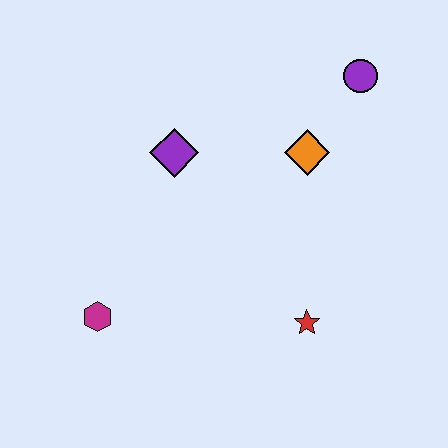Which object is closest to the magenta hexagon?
The purple diamond is closest to the magenta hexagon.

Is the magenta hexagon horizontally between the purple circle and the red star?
No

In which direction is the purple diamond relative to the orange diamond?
The purple diamond is to the left of the orange diamond.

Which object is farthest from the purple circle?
The magenta hexagon is farthest from the purple circle.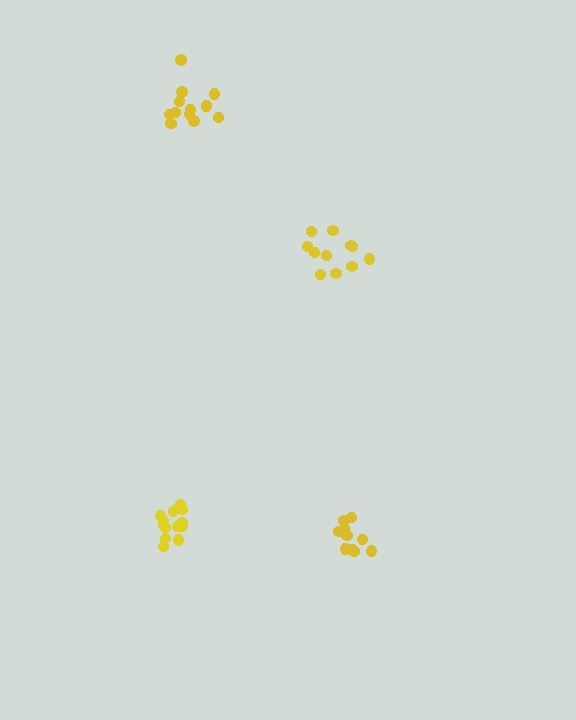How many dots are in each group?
Group 1: 11 dots, Group 2: 10 dots, Group 3: 14 dots, Group 4: 13 dots (48 total).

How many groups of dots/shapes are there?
There are 4 groups.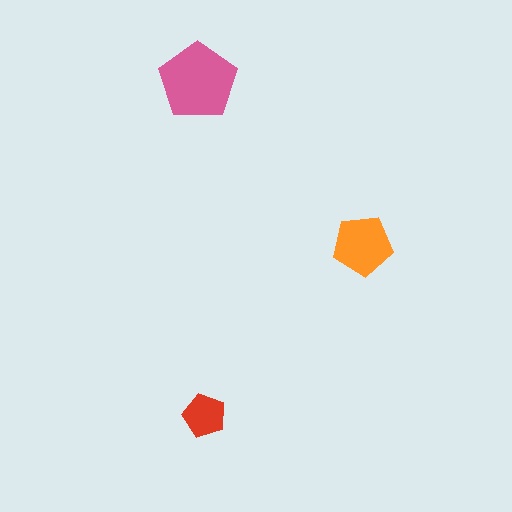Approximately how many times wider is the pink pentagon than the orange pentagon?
About 1.5 times wider.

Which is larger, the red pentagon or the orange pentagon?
The orange one.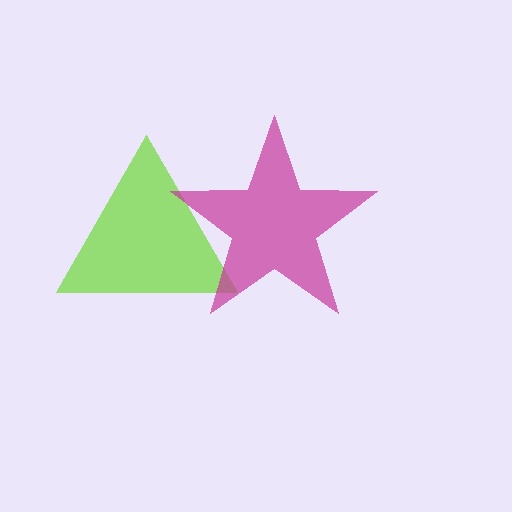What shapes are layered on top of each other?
The layered shapes are: a lime triangle, a magenta star.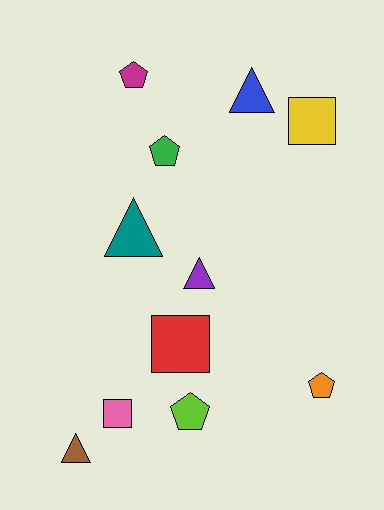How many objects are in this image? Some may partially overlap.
There are 11 objects.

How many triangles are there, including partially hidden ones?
There are 4 triangles.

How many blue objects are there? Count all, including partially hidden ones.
There is 1 blue object.